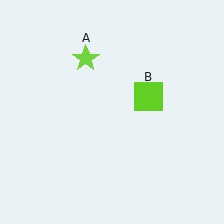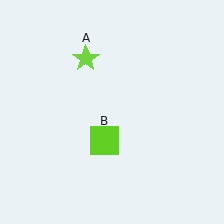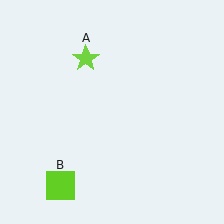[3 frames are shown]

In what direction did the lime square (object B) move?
The lime square (object B) moved down and to the left.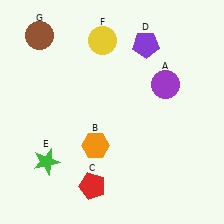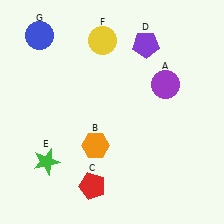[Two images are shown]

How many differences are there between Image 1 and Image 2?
There is 1 difference between the two images.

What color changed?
The circle (G) changed from brown in Image 1 to blue in Image 2.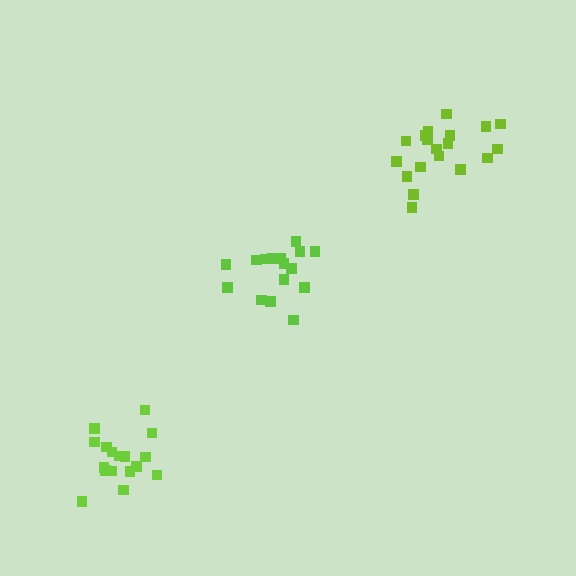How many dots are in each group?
Group 1: 16 dots, Group 2: 19 dots, Group 3: 17 dots (52 total).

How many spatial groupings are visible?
There are 3 spatial groupings.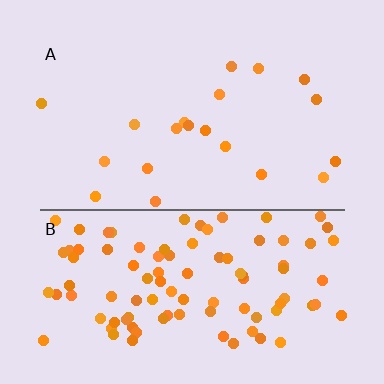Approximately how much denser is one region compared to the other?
Approximately 5.0× — region B over region A.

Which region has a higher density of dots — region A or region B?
B (the bottom).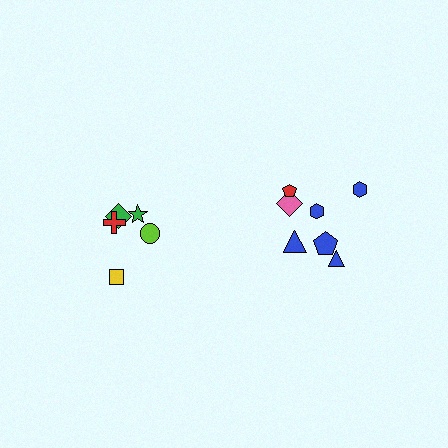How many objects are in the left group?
There are 5 objects.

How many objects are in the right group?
There are 7 objects.